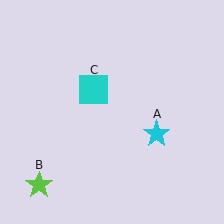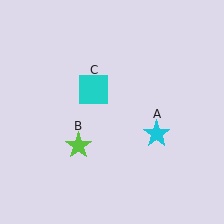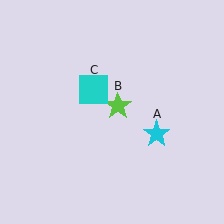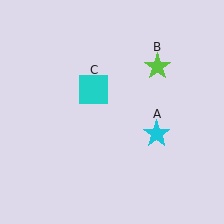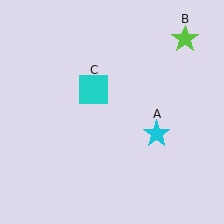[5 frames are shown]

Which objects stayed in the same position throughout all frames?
Cyan star (object A) and cyan square (object C) remained stationary.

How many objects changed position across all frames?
1 object changed position: lime star (object B).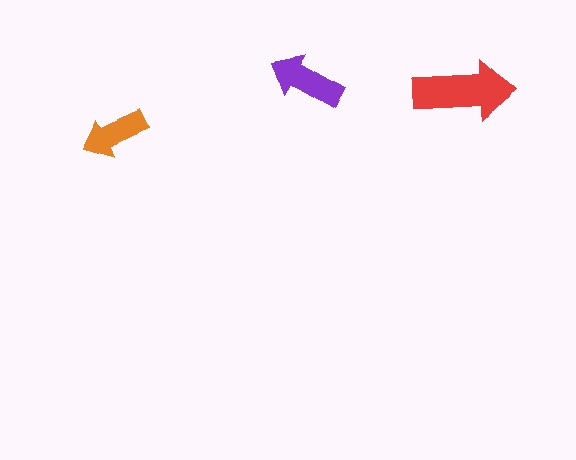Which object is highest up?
The purple arrow is topmost.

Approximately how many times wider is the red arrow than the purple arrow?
About 1.5 times wider.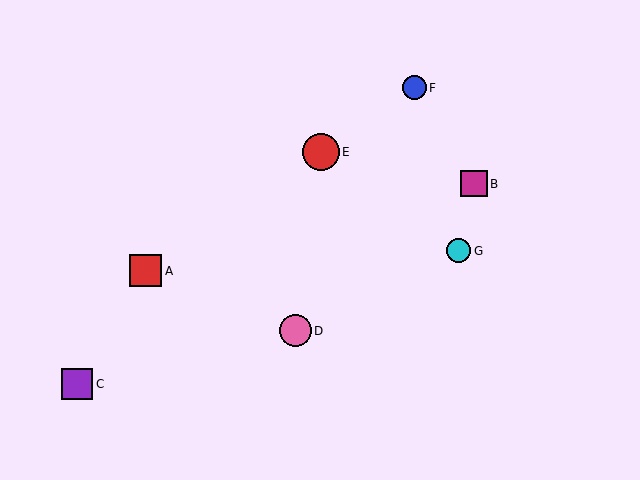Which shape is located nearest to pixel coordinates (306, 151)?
The red circle (labeled E) at (321, 152) is nearest to that location.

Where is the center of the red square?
The center of the red square is at (146, 271).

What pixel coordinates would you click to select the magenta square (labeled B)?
Click at (474, 184) to select the magenta square B.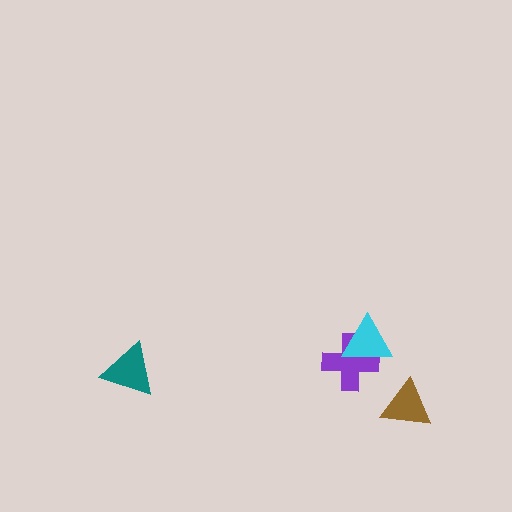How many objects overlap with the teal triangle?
0 objects overlap with the teal triangle.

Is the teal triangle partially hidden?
No, no other shape covers it.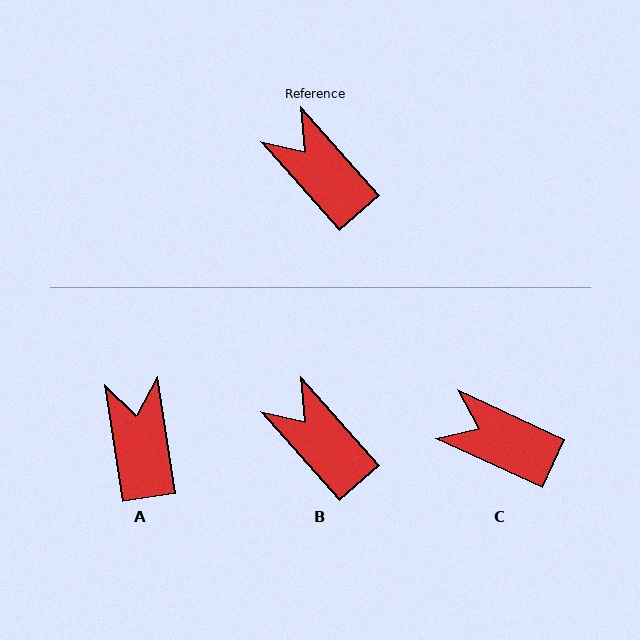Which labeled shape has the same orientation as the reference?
B.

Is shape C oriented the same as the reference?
No, it is off by about 24 degrees.